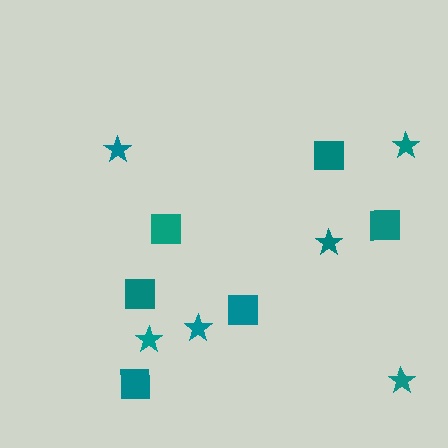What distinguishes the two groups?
There are 2 groups: one group of squares (6) and one group of stars (6).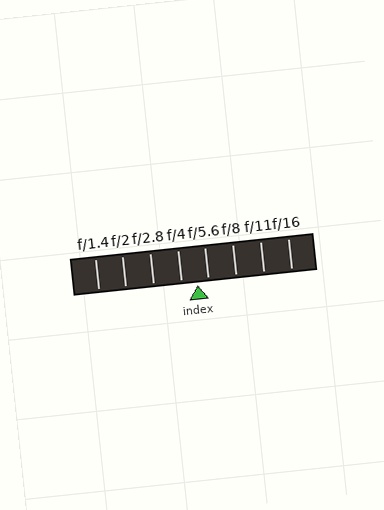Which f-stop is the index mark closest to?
The index mark is closest to f/5.6.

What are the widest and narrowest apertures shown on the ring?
The widest aperture shown is f/1.4 and the narrowest is f/16.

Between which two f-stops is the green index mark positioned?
The index mark is between f/4 and f/5.6.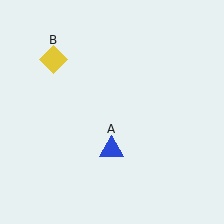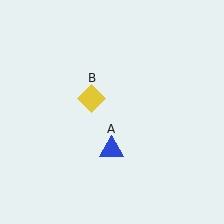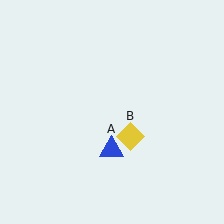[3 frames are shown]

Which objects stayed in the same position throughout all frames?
Blue triangle (object A) remained stationary.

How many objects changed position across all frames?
1 object changed position: yellow diamond (object B).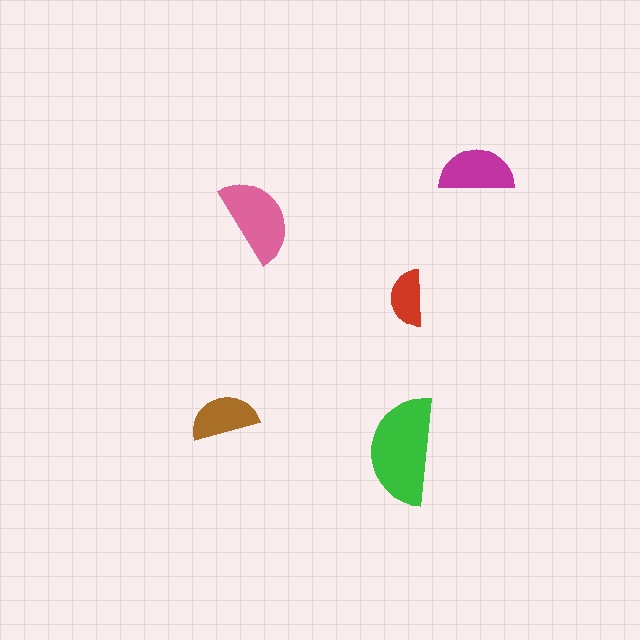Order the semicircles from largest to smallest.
the green one, the pink one, the magenta one, the brown one, the red one.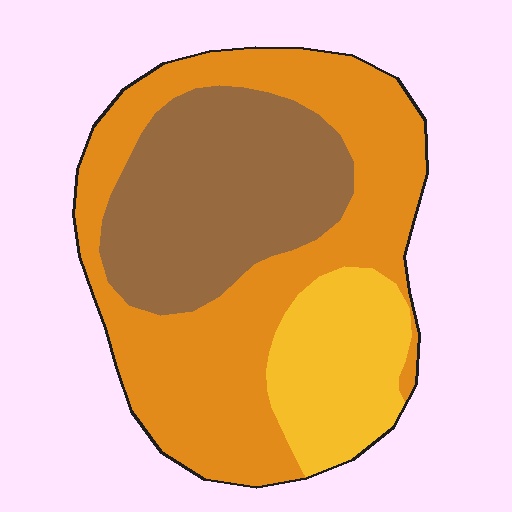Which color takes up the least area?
Yellow, at roughly 20%.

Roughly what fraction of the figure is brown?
Brown covers 32% of the figure.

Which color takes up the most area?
Orange, at roughly 50%.